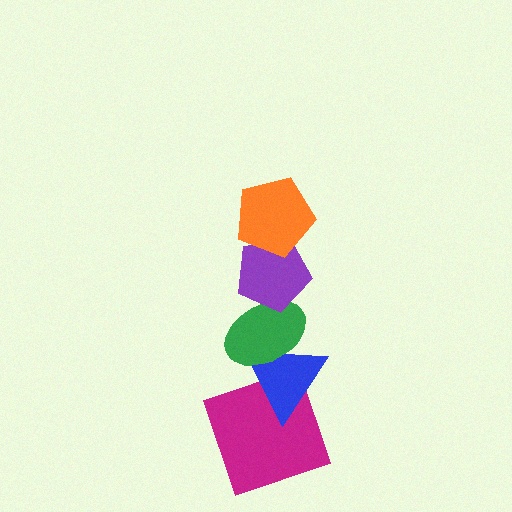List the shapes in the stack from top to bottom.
From top to bottom: the orange pentagon, the purple pentagon, the green ellipse, the blue triangle, the magenta square.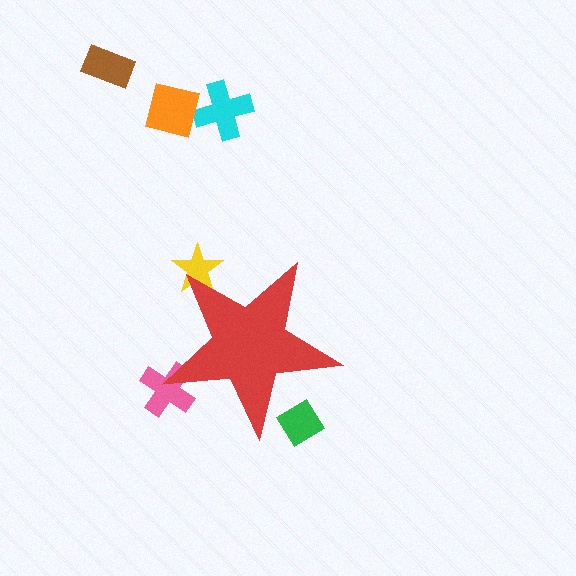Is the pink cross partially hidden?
Yes, the pink cross is partially hidden behind the red star.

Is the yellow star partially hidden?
Yes, the yellow star is partially hidden behind the red star.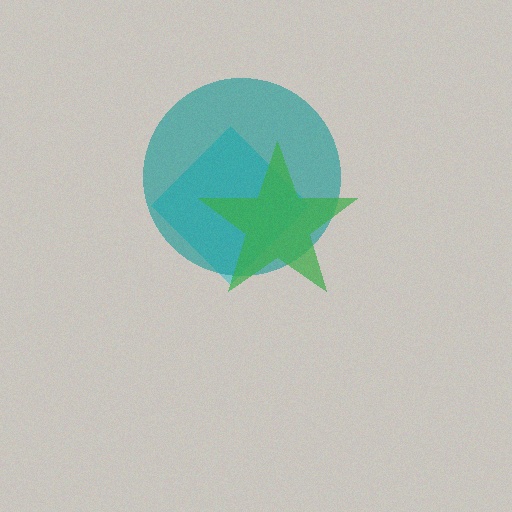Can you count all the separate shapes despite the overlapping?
Yes, there are 3 separate shapes.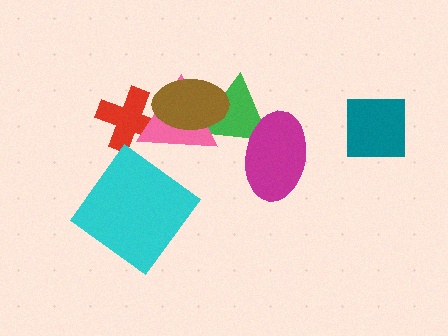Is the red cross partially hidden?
Yes, it is partially covered by another shape.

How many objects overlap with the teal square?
0 objects overlap with the teal square.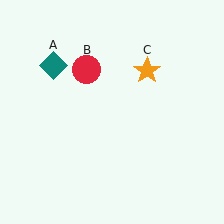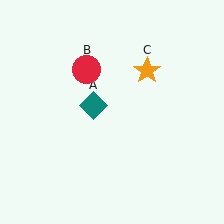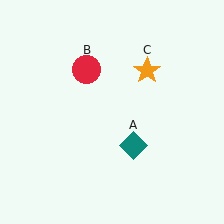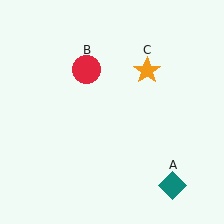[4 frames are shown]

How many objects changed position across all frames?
1 object changed position: teal diamond (object A).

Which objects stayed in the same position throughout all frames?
Red circle (object B) and orange star (object C) remained stationary.